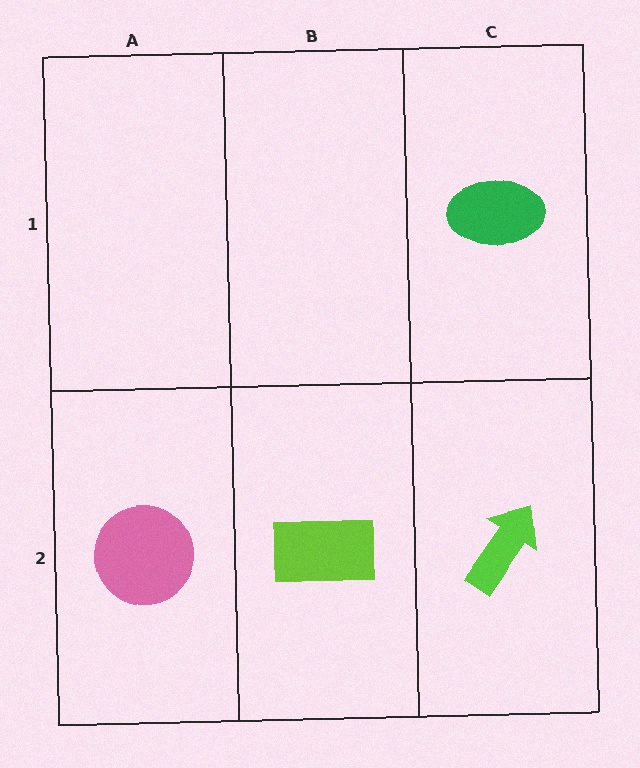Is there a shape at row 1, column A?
No, that cell is empty.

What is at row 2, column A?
A pink circle.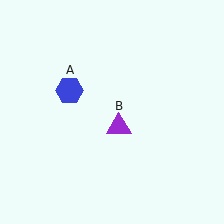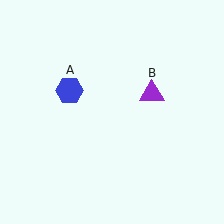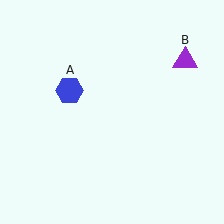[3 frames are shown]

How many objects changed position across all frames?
1 object changed position: purple triangle (object B).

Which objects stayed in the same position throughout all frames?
Blue hexagon (object A) remained stationary.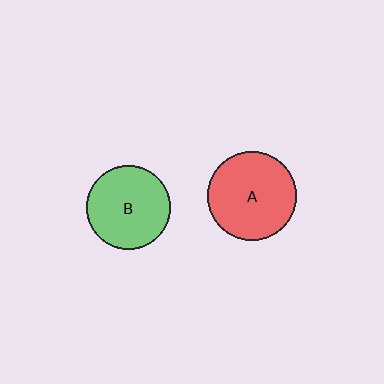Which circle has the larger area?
Circle A (red).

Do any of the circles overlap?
No, none of the circles overlap.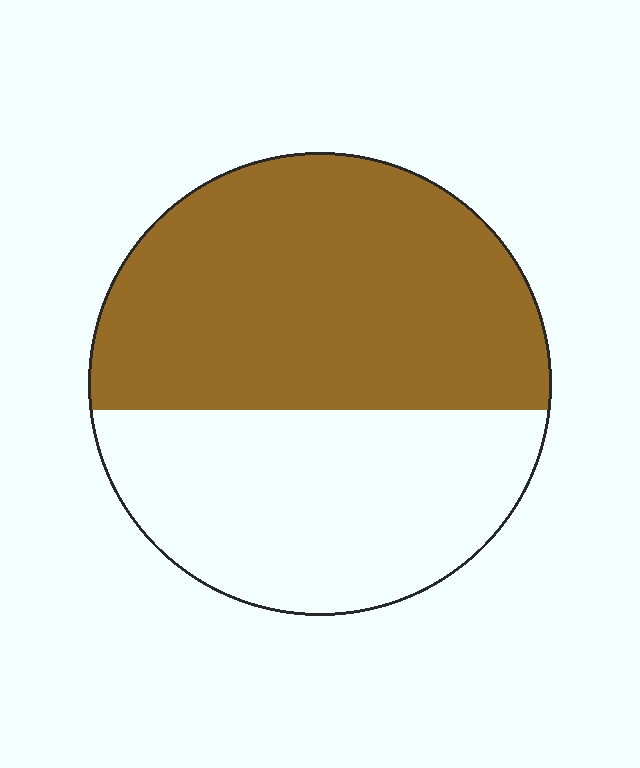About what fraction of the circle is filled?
About three fifths (3/5).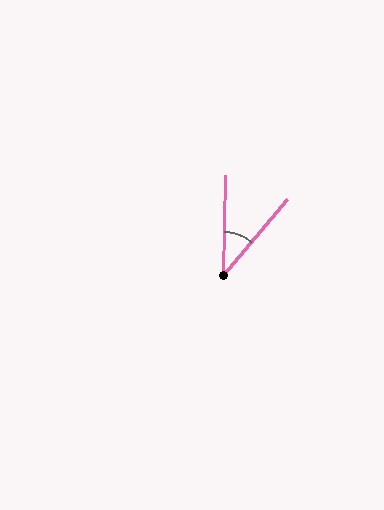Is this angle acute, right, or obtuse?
It is acute.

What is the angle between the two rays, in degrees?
Approximately 39 degrees.